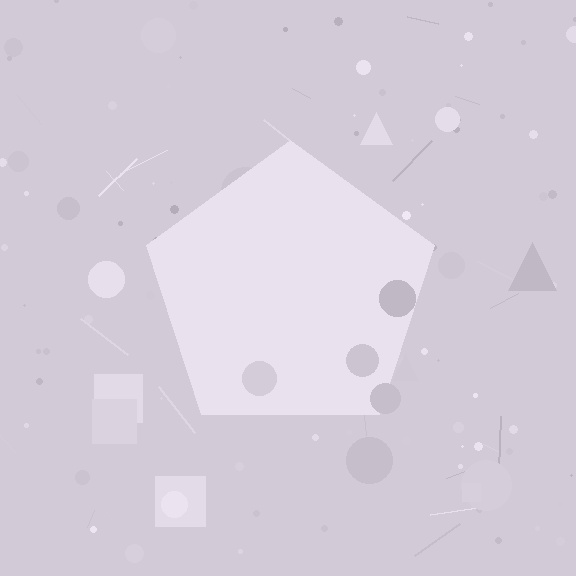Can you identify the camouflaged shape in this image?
The camouflaged shape is a pentagon.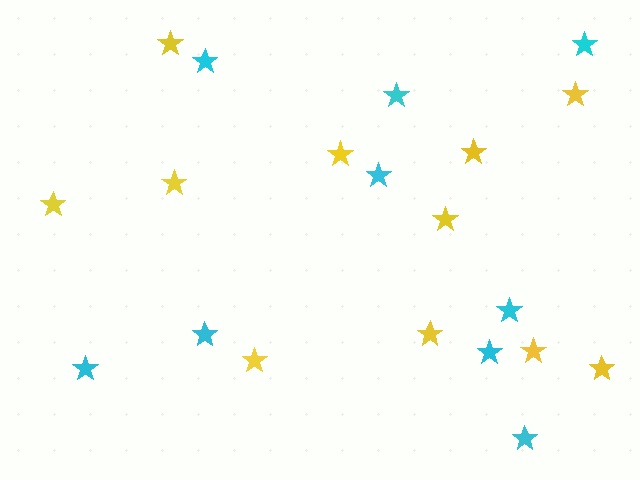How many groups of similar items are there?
There are 2 groups: one group of yellow stars (11) and one group of cyan stars (9).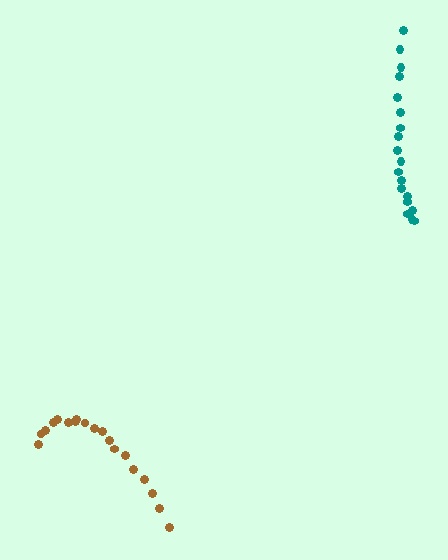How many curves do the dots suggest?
There are 2 distinct paths.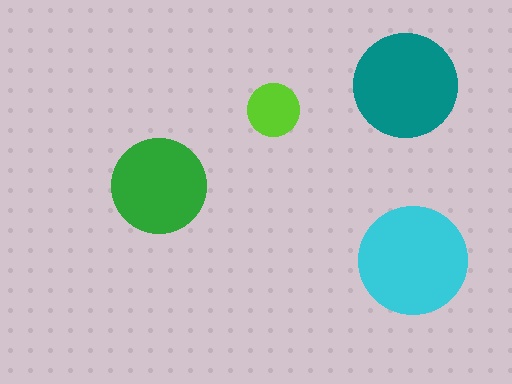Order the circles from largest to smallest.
the cyan one, the teal one, the green one, the lime one.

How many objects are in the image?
There are 4 objects in the image.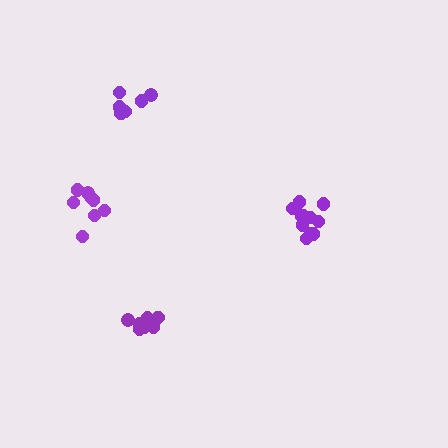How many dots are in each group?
Group 1: 6 dots, Group 2: 8 dots, Group 3: 11 dots, Group 4: 8 dots (33 total).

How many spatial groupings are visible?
There are 4 spatial groupings.